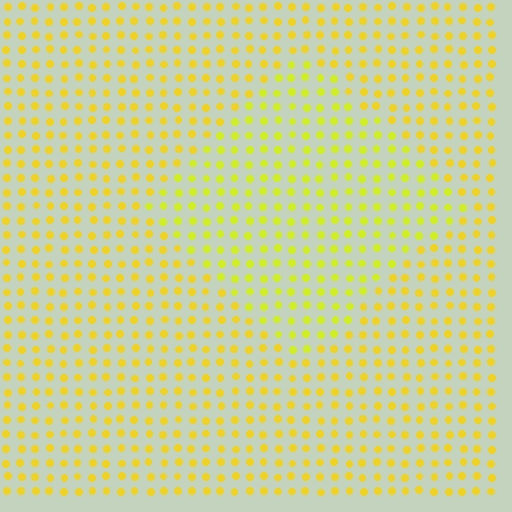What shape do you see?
I see a diamond.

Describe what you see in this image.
The image is filled with small yellow elements in a uniform arrangement. A diamond-shaped region is visible where the elements are tinted to a slightly different hue, forming a subtle color boundary.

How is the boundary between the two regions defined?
The boundary is defined purely by a slight shift in hue (about 17 degrees). Spacing, size, and orientation are identical on both sides.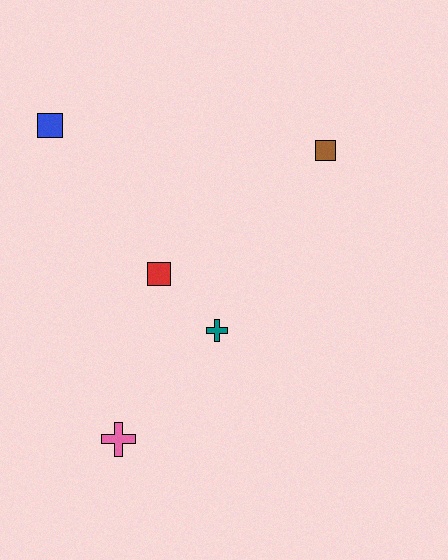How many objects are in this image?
There are 5 objects.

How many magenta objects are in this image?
There are no magenta objects.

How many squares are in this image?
There are 3 squares.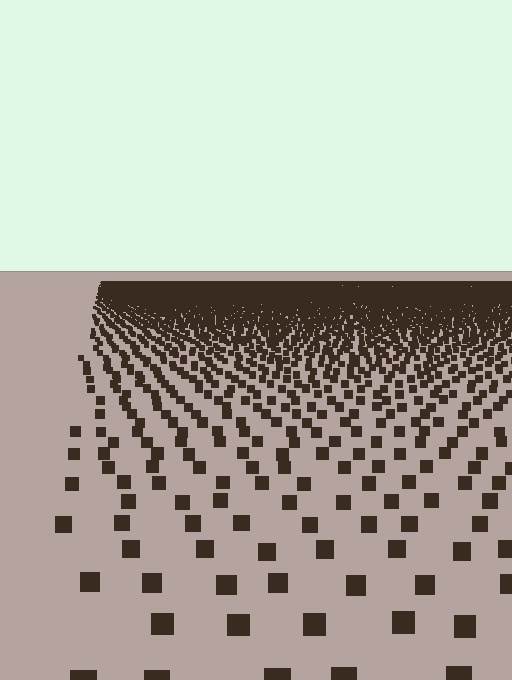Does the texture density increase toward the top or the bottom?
Density increases toward the top.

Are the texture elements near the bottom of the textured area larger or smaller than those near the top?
Larger. Near the bottom, elements are closer to the viewer and appear at a bigger on-screen size.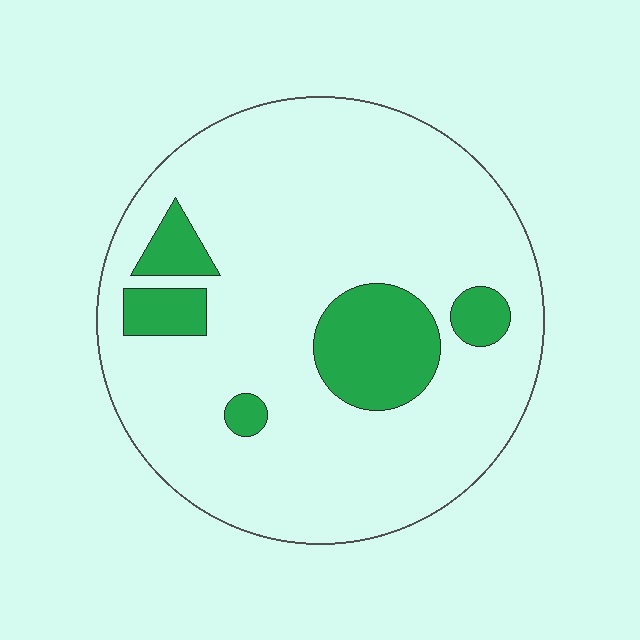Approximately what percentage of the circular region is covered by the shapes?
Approximately 15%.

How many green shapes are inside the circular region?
5.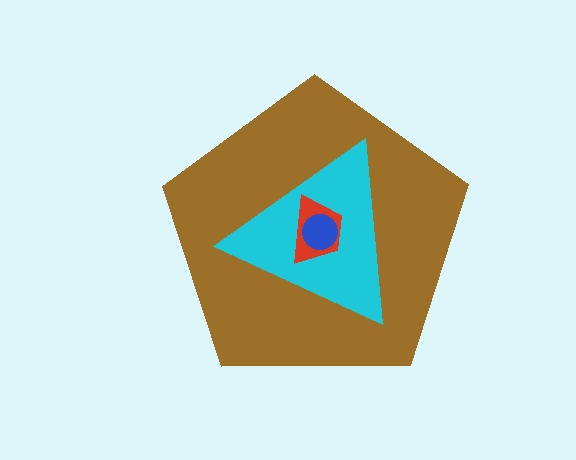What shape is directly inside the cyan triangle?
The red trapezoid.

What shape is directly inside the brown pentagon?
The cyan triangle.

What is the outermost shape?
The brown pentagon.